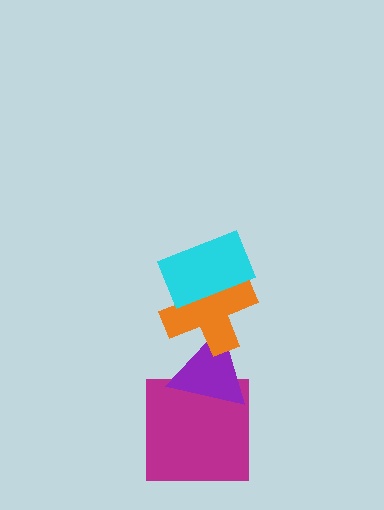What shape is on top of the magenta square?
The purple triangle is on top of the magenta square.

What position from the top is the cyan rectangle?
The cyan rectangle is 1st from the top.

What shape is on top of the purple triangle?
The orange cross is on top of the purple triangle.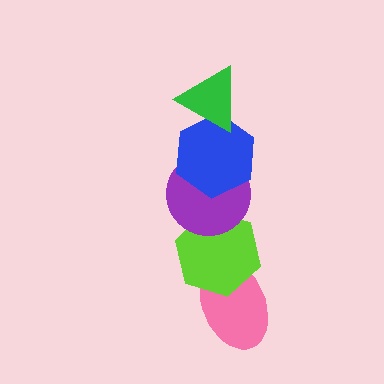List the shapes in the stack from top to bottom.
From top to bottom: the green triangle, the blue hexagon, the purple circle, the lime hexagon, the pink ellipse.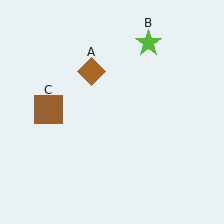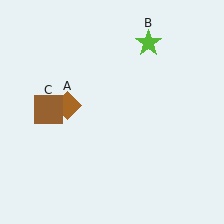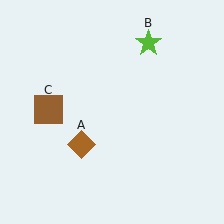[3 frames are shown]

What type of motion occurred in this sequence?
The brown diamond (object A) rotated counterclockwise around the center of the scene.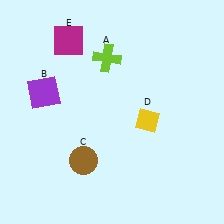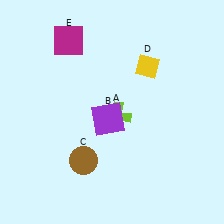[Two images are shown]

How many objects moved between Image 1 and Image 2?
3 objects moved between the two images.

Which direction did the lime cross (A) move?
The lime cross (A) moved down.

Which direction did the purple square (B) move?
The purple square (B) moved right.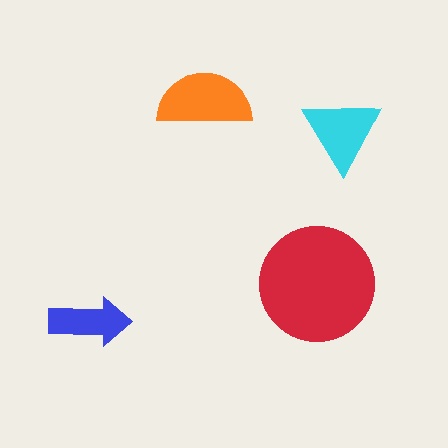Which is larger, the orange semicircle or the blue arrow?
The orange semicircle.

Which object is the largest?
The red circle.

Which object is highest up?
The orange semicircle is topmost.